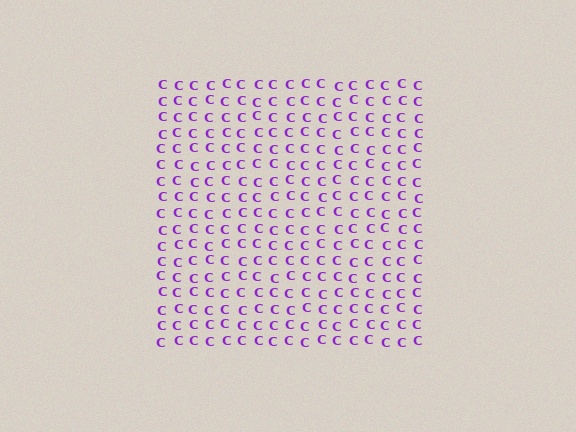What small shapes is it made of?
It is made of small letter C's.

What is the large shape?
The large shape is a square.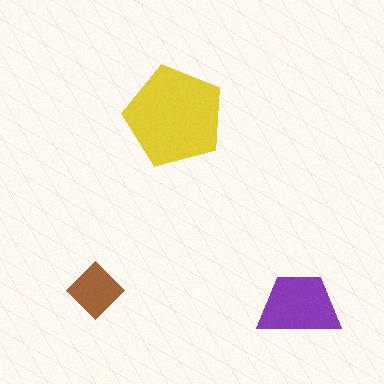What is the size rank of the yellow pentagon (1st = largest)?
1st.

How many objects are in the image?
There are 3 objects in the image.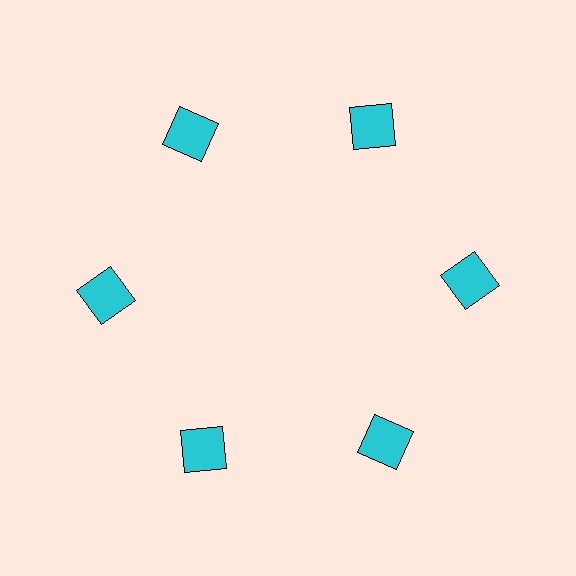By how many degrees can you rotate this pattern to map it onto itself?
The pattern maps onto itself every 60 degrees of rotation.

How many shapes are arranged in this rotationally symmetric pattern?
There are 6 shapes, arranged in 6 groups of 1.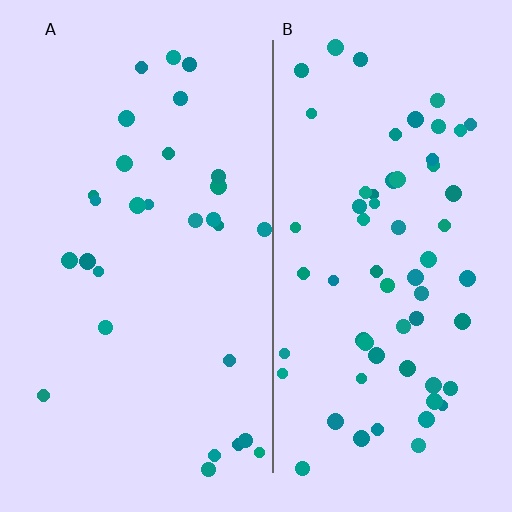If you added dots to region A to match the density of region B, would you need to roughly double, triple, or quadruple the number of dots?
Approximately double.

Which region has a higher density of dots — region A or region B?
B (the right).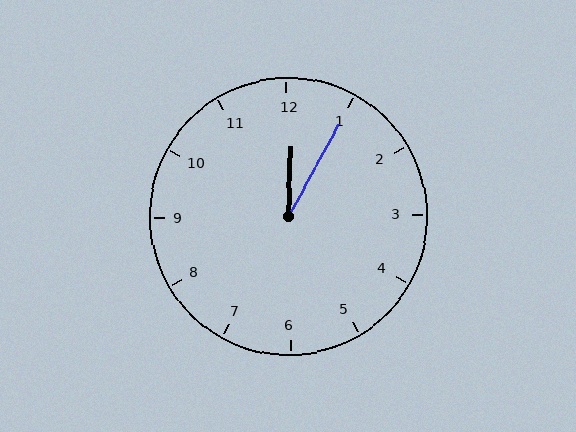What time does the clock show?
12:05.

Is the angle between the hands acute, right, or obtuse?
It is acute.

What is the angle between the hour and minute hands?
Approximately 28 degrees.